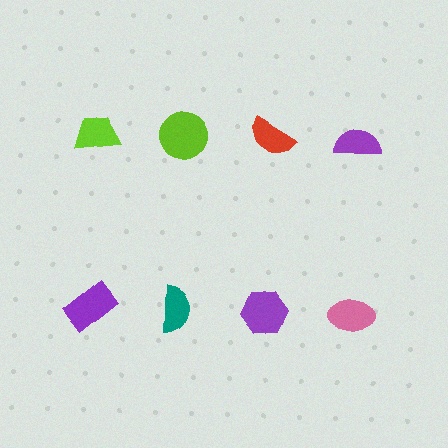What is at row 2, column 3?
A purple hexagon.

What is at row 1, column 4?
A purple semicircle.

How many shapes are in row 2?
4 shapes.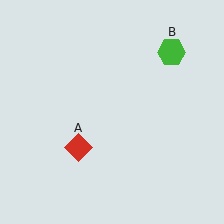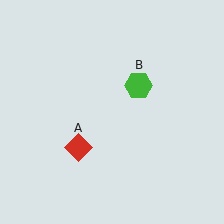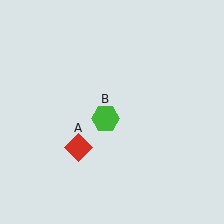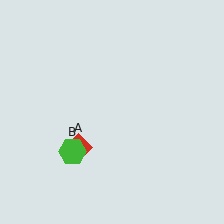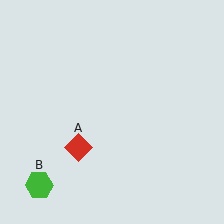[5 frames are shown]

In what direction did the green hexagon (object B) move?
The green hexagon (object B) moved down and to the left.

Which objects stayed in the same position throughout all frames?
Red diamond (object A) remained stationary.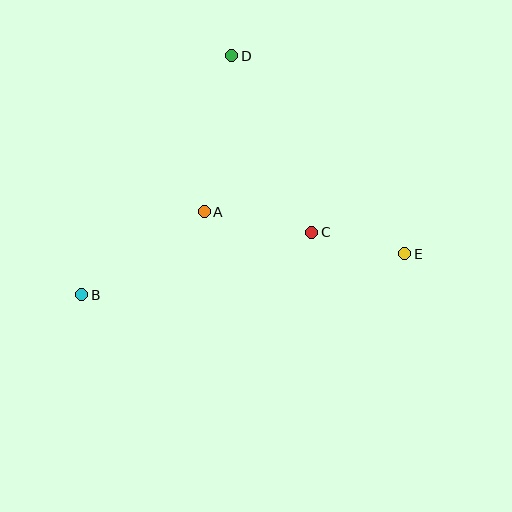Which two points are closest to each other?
Points C and E are closest to each other.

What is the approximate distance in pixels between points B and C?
The distance between B and C is approximately 239 pixels.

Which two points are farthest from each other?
Points B and E are farthest from each other.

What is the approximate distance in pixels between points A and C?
The distance between A and C is approximately 110 pixels.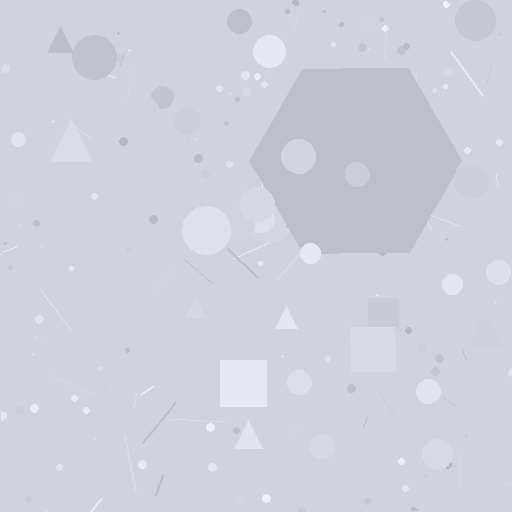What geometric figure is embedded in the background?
A hexagon is embedded in the background.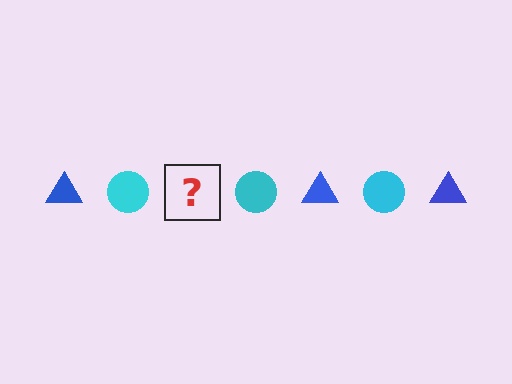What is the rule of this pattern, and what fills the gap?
The rule is that the pattern alternates between blue triangle and cyan circle. The gap should be filled with a blue triangle.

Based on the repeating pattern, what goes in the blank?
The blank should be a blue triangle.